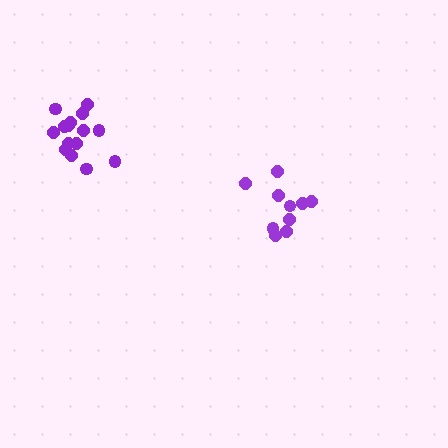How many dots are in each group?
Group 1: 15 dots, Group 2: 10 dots (25 total).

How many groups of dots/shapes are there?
There are 2 groups.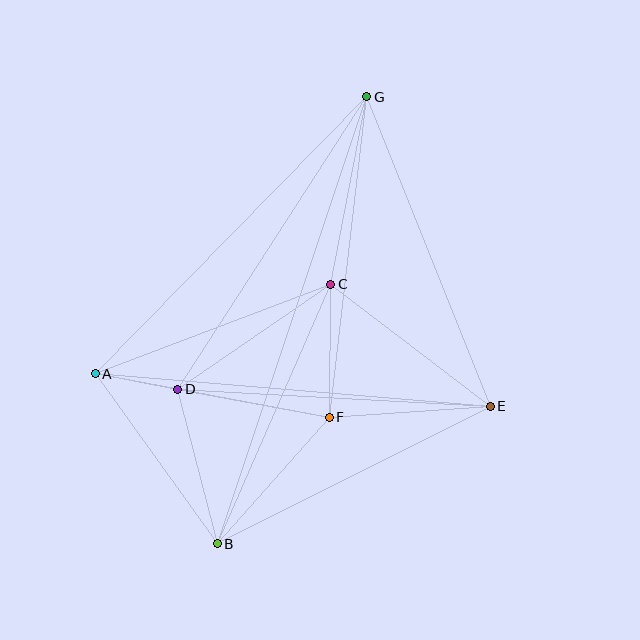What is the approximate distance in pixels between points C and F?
The distance between C and F is approximately 133 pixels.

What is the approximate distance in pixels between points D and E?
The distance between D and E is approximately 313 pixels.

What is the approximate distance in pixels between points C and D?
The distance between C and D is approximately 185 pixels.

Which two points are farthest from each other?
Points B and G are farthest from each other.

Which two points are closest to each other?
Points A and D are closest to each other.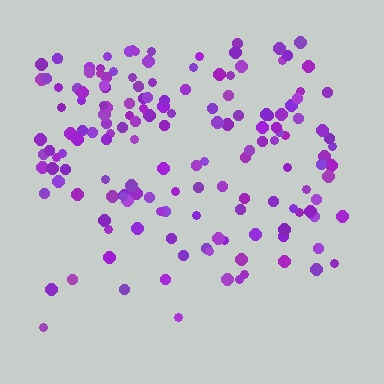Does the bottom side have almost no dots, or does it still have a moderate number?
Still a moderate number, just noticeably fewer than the top.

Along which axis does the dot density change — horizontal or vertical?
Vertical.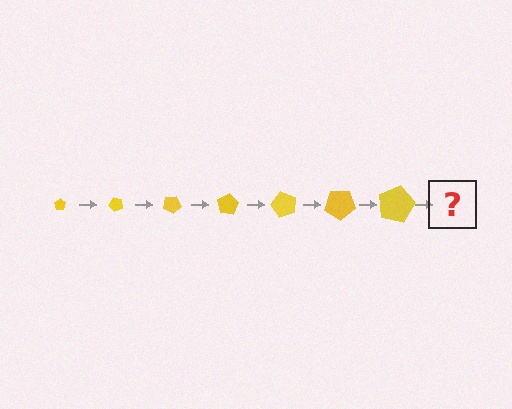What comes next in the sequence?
The next element should be a pentagon, larger than the previous one and rotated 350 degrees from the start.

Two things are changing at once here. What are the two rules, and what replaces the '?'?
The two rules are that the pentagon grows larger each step and it rotates 50 degrees each step. The '?' should be a pentagon, larger than the previous one and rotated 350 degrees from the start.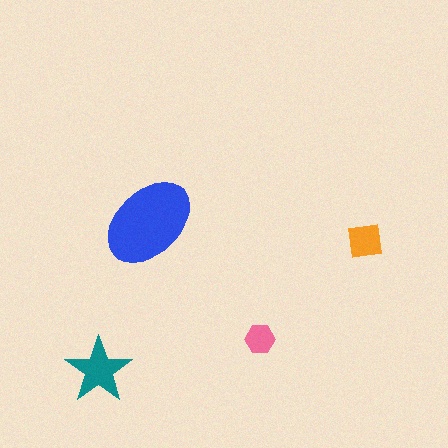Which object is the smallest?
The pink hexagon.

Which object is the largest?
The blue ellipse.